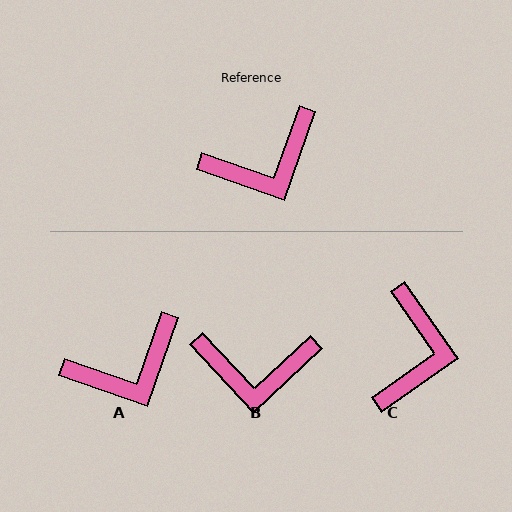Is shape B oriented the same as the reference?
No, it is off by about 28 degrees.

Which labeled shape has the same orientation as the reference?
A.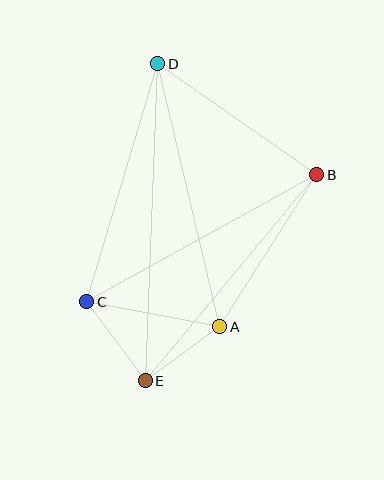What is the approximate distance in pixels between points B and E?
The distance between B and E is approximately 268 pixels.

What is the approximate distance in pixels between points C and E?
The distance between C and E is approximately 98 pixels.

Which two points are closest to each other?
Points A and E are closest to each other.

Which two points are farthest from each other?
Points D and E are farthest from each other.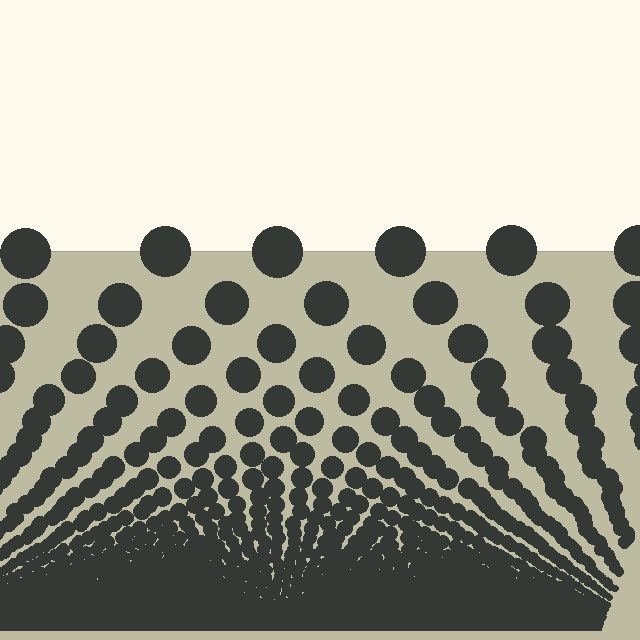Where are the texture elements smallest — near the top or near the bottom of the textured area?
Near the bottom.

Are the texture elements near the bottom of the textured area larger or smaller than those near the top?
Smaller. The gradient is inverted — elements near the bottom are smaller and denser.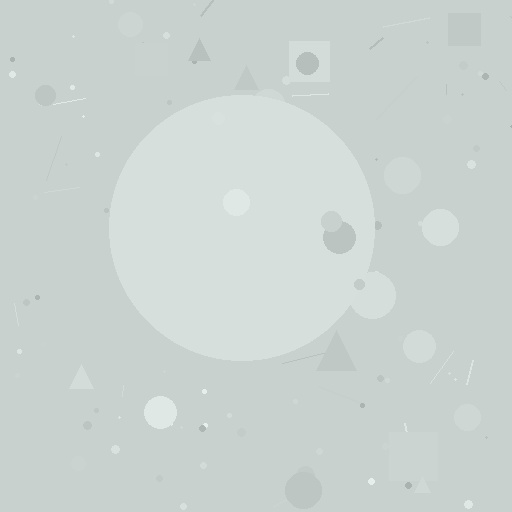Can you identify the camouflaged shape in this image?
The camouflaged shape is a circle.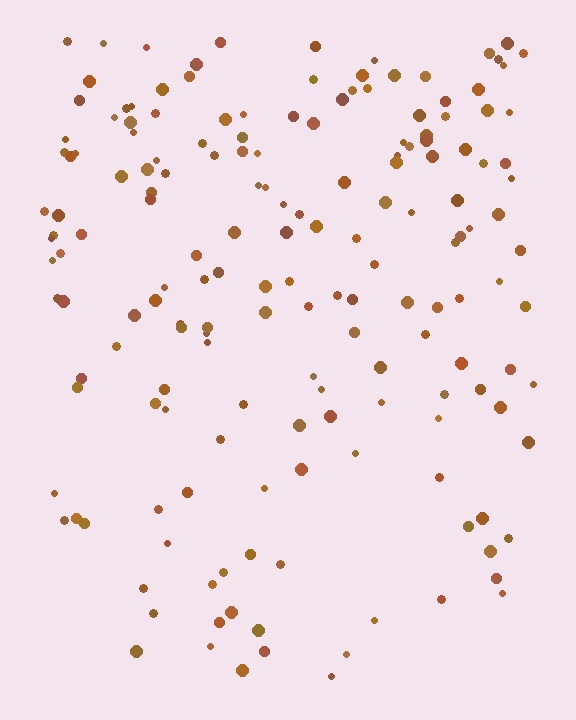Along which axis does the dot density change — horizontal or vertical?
Vertical.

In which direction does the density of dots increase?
From bottom to top, with the top side densest.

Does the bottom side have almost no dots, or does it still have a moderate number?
Still a moderate number, just noticeably fewer than the top.